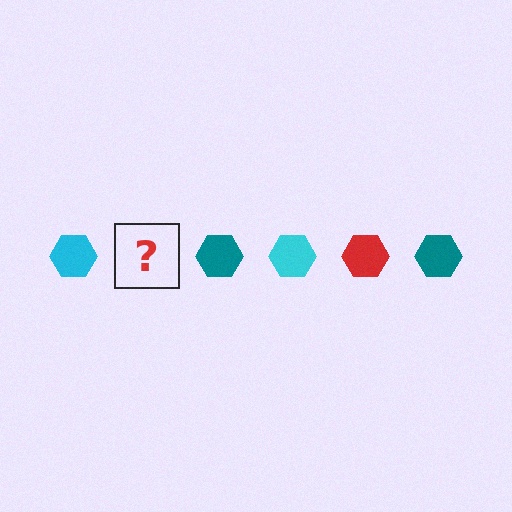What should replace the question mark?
The question mark should be replaced with a red hexagon.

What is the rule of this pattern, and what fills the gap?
The rule is that the pattern cycles through cyan, red, teal hexagons. The gap should be filled with a red hexagon.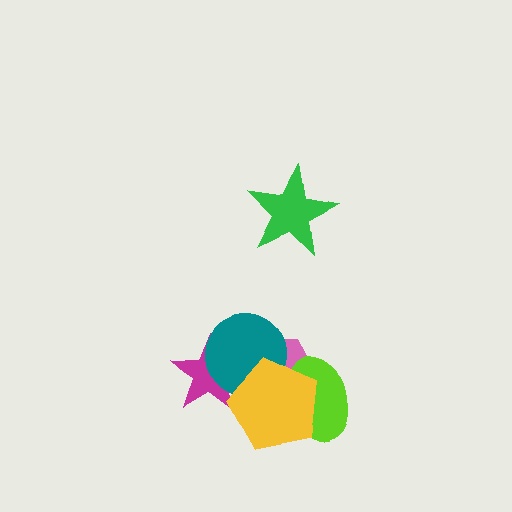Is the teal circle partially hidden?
Yes, it is partially covered by another shape.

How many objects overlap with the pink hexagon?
3 objects overlap with the pink hexagon.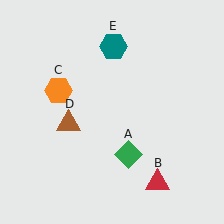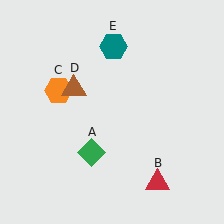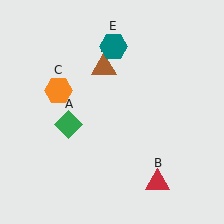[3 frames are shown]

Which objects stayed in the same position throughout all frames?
Red triangle (object B) and orange hexagon (object C) and teal hexagon (object E) remained stationary.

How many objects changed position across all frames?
2 objects changed position: green diamond (object A), brown triangle (object D).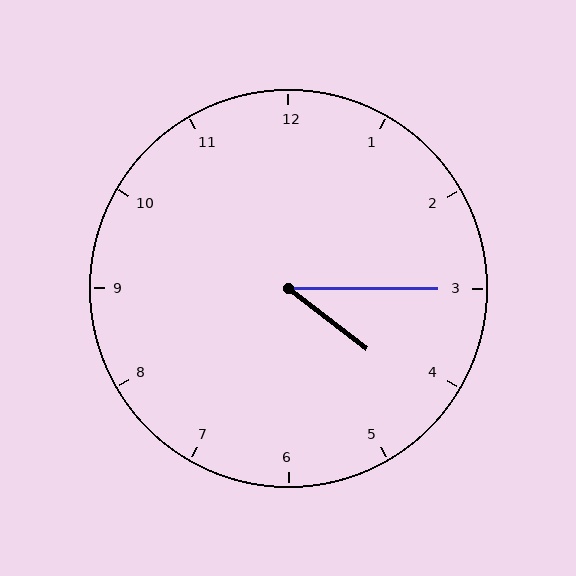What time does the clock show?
4:15.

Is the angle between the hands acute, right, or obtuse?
It is acute.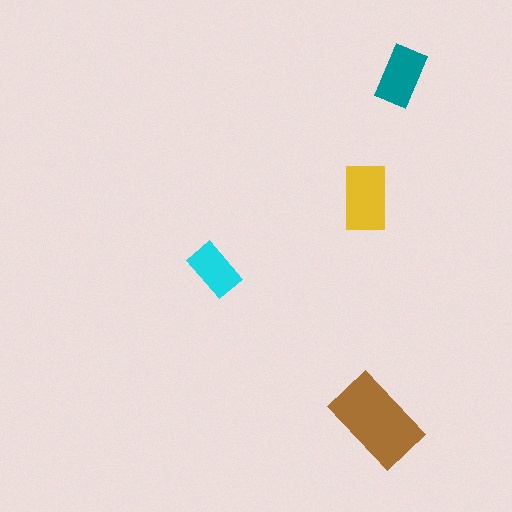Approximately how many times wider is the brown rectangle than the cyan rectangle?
About 1.5 times wider.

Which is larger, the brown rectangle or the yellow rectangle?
The brown one.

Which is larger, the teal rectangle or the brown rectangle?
The brown one.